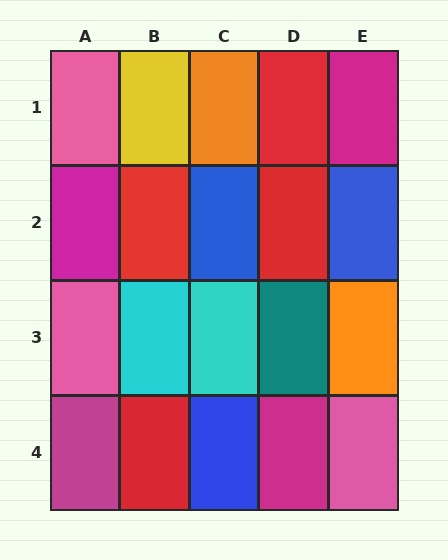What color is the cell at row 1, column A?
Pink.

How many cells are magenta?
4 cells are magenta.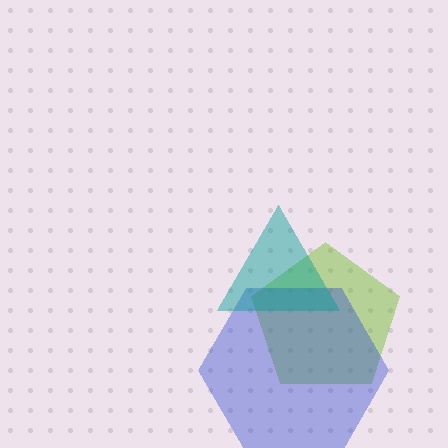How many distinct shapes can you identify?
There are 3 distinct shapes: a lime pentagon, a blue hexagon, a teal triangle.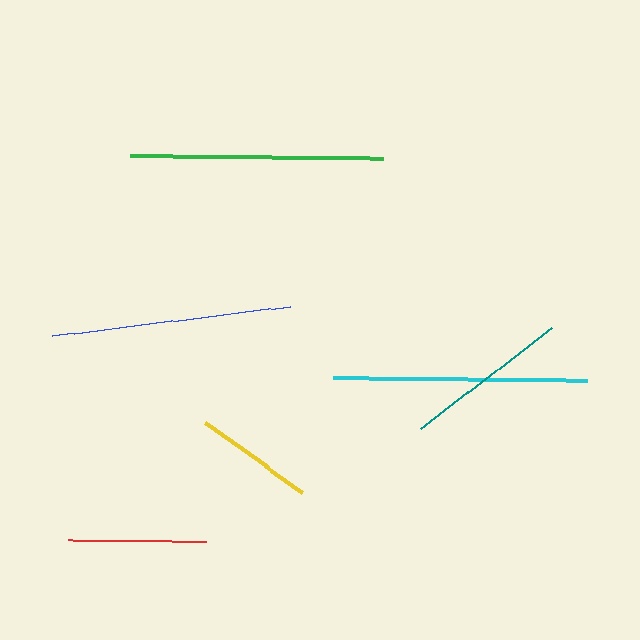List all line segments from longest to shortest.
From longest to shortest: cyan, green, blue, teal, red, yellow.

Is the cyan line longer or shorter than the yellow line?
The cyan line is longer than the yellow line.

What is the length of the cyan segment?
The cyan segment is approximately 254 pixels long.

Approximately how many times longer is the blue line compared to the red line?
The blue line is approximately 1.7 times the length of the red line.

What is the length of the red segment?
The red segment is approximately 138 pixels long.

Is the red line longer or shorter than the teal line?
The teal line is longer than the red line.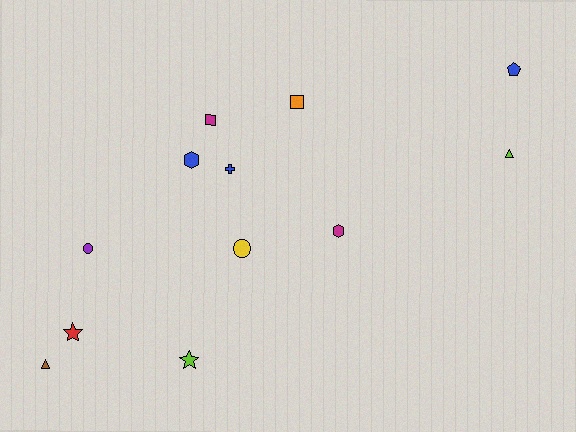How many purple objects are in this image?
There is 1 purple object.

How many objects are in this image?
There are 12 objects.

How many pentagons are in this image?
There is 1 pentagon.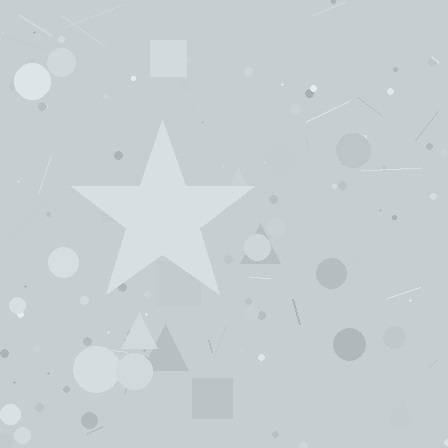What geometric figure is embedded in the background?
A star is embedded in the background.